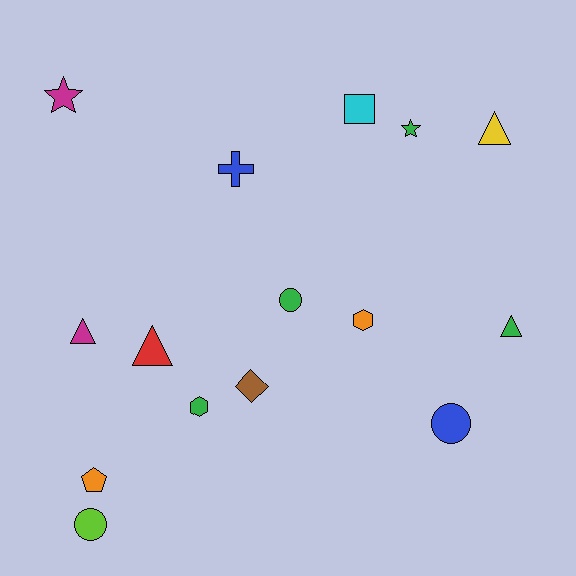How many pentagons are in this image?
There is 1 pentagon.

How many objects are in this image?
There are 15 objects.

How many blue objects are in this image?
There are 2 blue objects.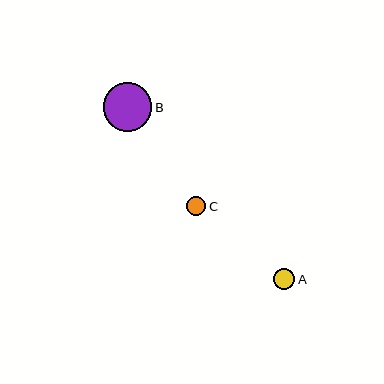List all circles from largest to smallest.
From largest to smallest: B, A, C.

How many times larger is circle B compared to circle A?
Circle B is approximately 2.3 times the size of circle A.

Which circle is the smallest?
Circle C is the smallest with a size of approximately 19 pixels.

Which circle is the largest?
Circle B is the largest with a size of approximately 49 pixels.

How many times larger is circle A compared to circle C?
Circle A is approximately 1.1 times the size of circle C.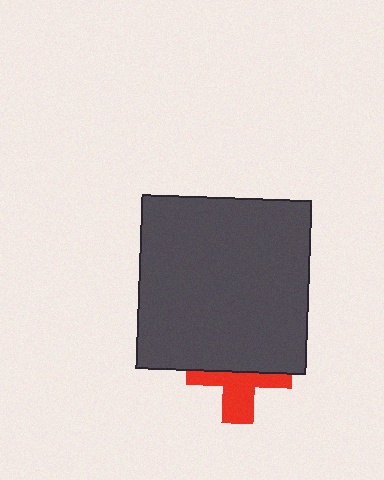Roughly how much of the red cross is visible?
About half of it is visible (roughly 46%).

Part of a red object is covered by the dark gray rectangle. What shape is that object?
It is a cross.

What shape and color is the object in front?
The object in front is a dark gray rectangle.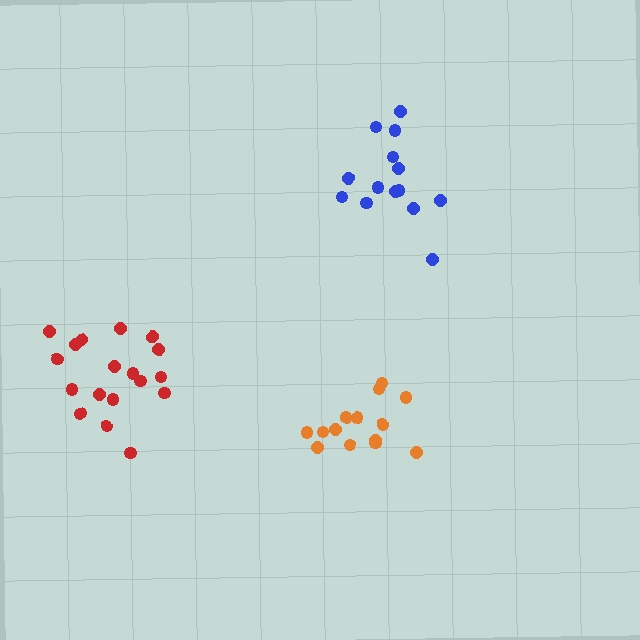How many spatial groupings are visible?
There are 3 spatial groupings.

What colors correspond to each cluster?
The clusters are colored: blue, orange, red.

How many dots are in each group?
Group 1: 14 dots, Group 2: 14 dots, Group 3: 18 dots (46 total).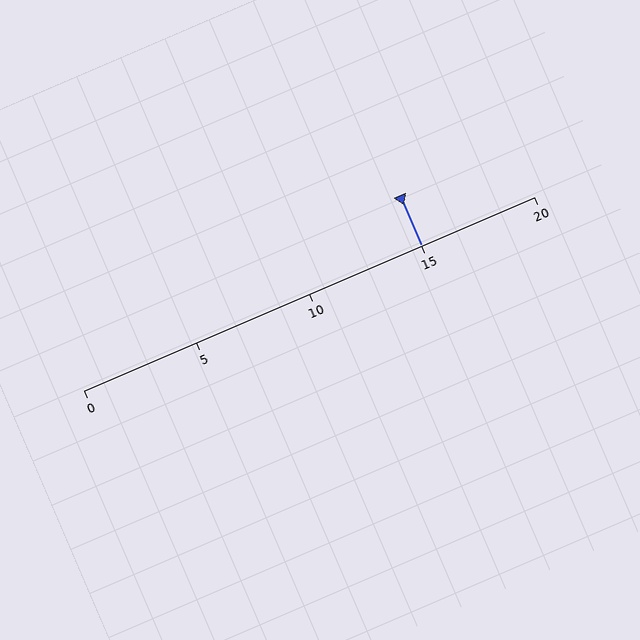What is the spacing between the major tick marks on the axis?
The major ticks are spaced 5 apart.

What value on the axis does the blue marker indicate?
The marker indicates approximately 15.